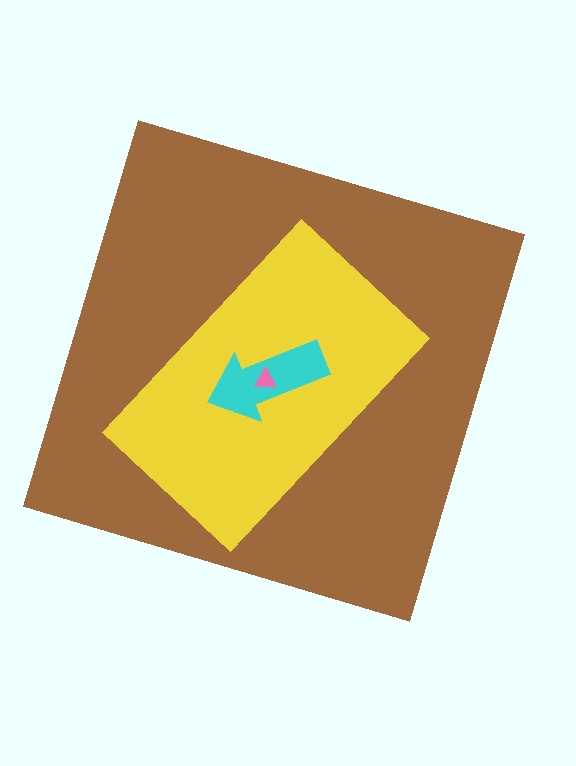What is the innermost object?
The pink triangle.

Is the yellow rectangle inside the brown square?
Yes.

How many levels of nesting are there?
4.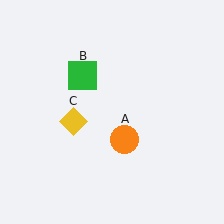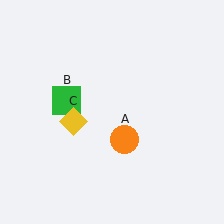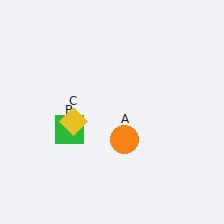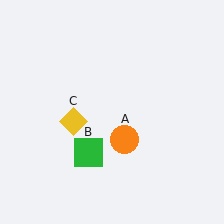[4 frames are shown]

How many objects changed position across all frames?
1 object changed position: green square (object B).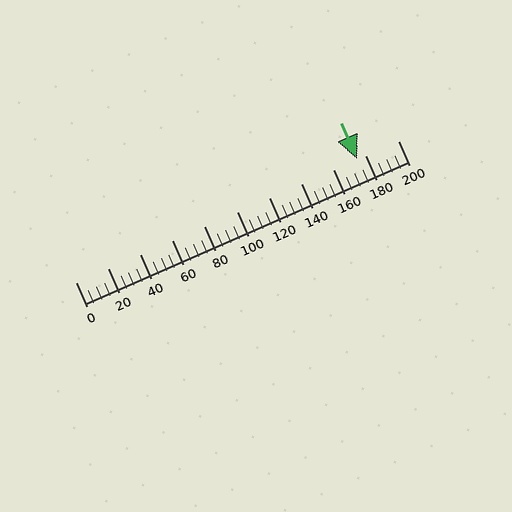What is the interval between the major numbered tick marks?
The major tick marks are spaced 20 units apart.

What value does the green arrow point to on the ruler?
The green arrow points to approximately 175.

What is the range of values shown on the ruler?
The ruler shows values from 0 to 200.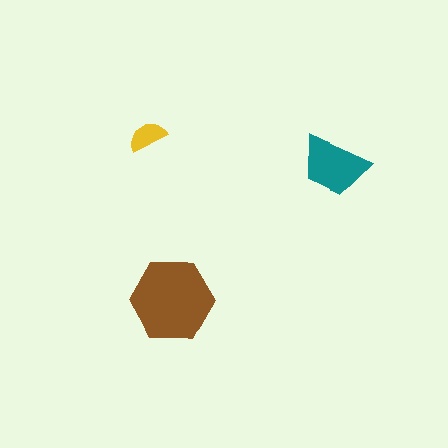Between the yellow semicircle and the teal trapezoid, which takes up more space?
The teal trapezoid.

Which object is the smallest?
The yellow semicircle.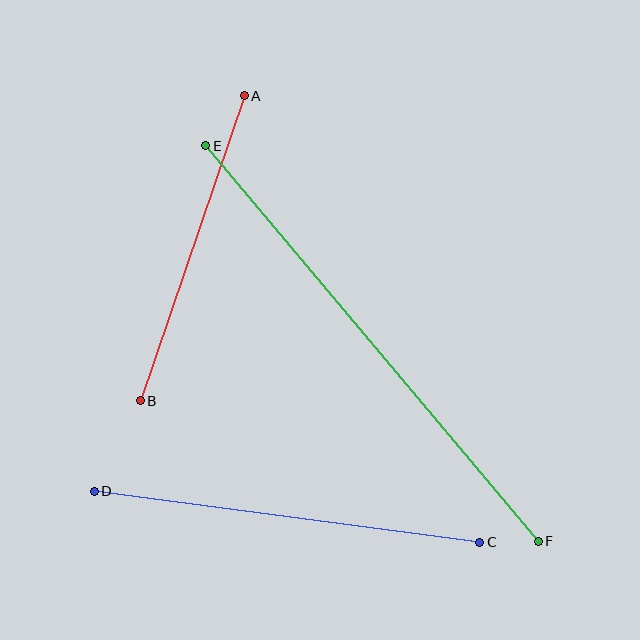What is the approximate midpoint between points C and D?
The midpoint is at approximately (287, 517) pixels.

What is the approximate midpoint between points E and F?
The midpoint is at approximately (372, 344) pixels.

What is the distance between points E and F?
The distance is approximately 517 pixels.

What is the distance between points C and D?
The distance is approximately 389 pixels.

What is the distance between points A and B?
The distance is approximately 322 pixels.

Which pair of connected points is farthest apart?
Points E and F are farthest apart.